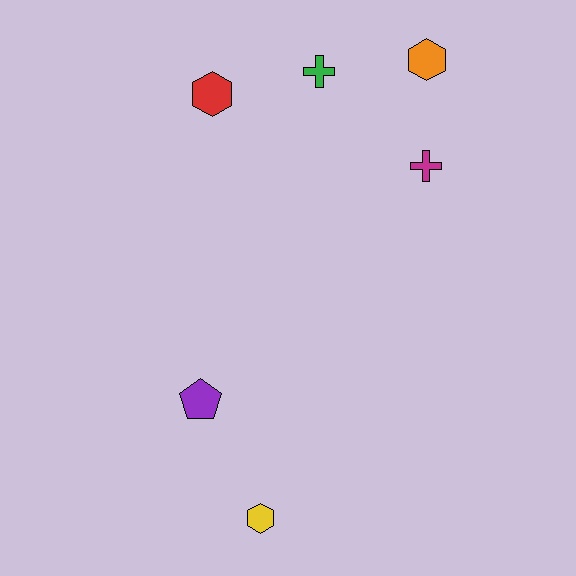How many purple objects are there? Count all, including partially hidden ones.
There is 1 purple object.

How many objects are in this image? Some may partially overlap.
There are 6 objects.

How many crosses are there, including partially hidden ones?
There are 2 crosses.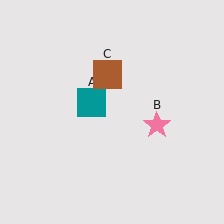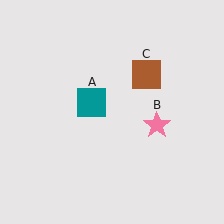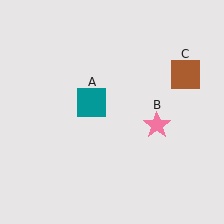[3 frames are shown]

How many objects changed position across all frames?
1 object changed position: brown square (object C).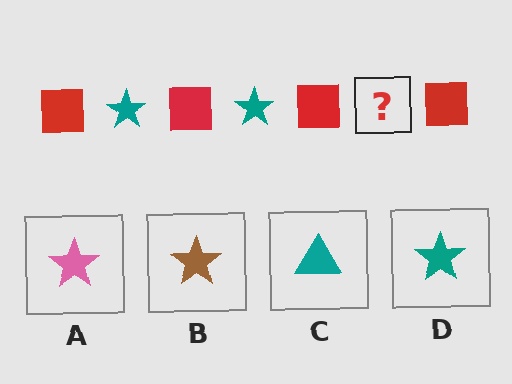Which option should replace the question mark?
Option D.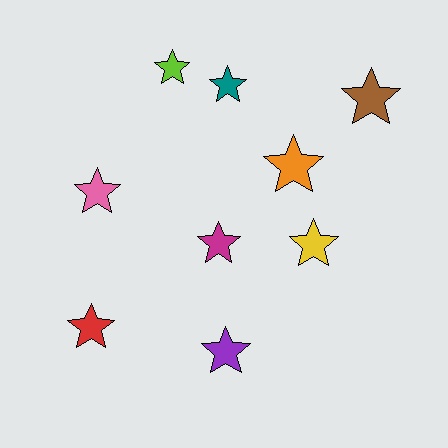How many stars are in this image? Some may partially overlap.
There are 9 stars.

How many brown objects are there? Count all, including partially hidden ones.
There is 1 brown object.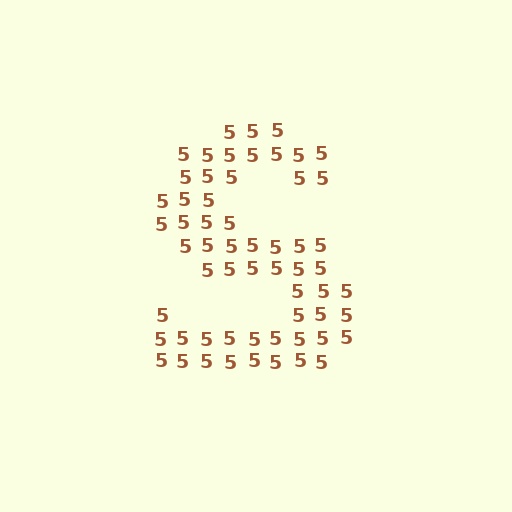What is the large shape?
The large shape is the letter S.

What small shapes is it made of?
It is made of small digit 5's.